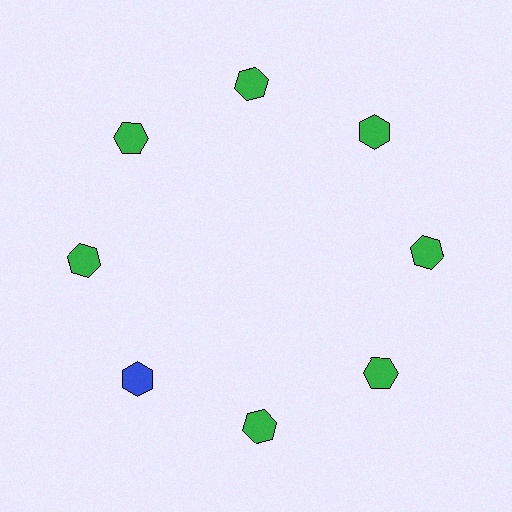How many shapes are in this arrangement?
There are 8 shapes arranged in a ring pattern.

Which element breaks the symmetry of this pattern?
The blue hexagon at roughly the 8 o'clock position breaks the symmetry. All other shapes are green hexagons.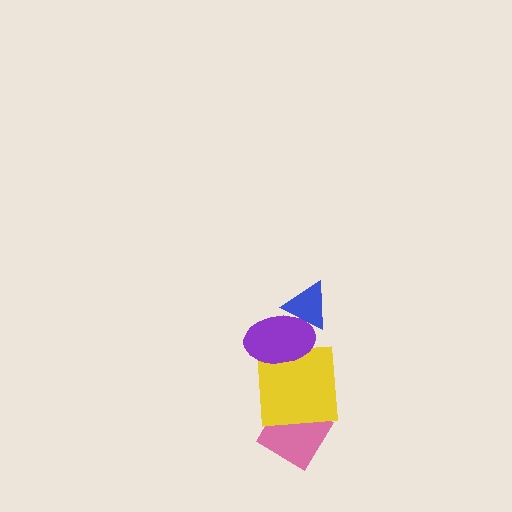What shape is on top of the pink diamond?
The yellow square is on top of the pink diamond.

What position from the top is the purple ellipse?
The purple ellipse is 2nd from the top.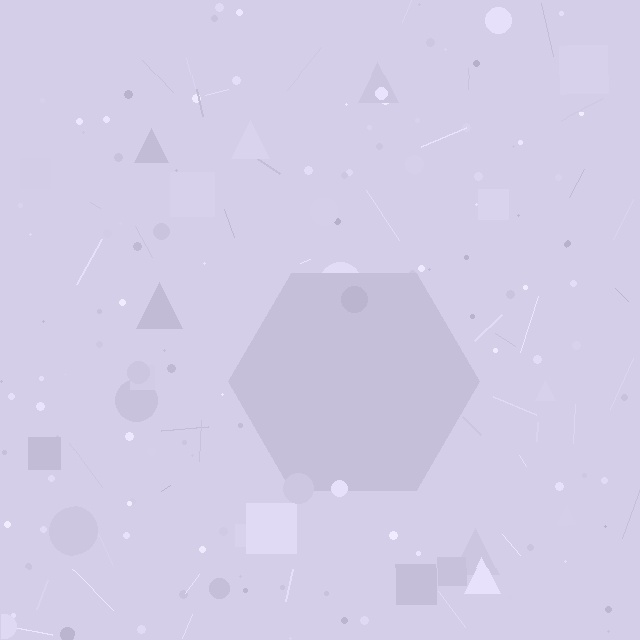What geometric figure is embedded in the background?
A hexagon is embedded in the background.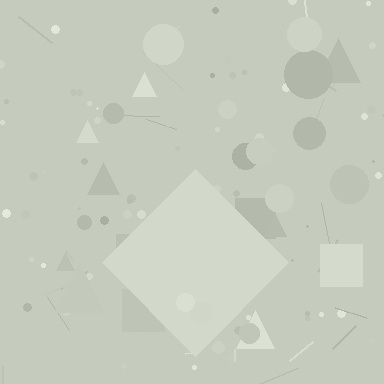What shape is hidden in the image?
A diamond is hidden in the image.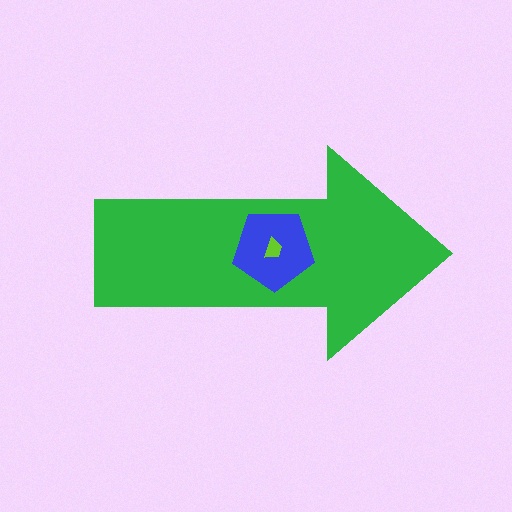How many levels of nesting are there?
3.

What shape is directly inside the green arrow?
The blue pentagon.